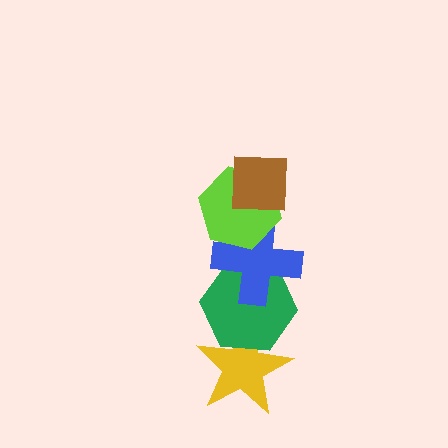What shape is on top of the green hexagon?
The blue cross is on top of the green hexagon.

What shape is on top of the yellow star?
The green hexagon is on top of the yellow star.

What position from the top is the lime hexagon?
The lime hexagon is 2nd from the top.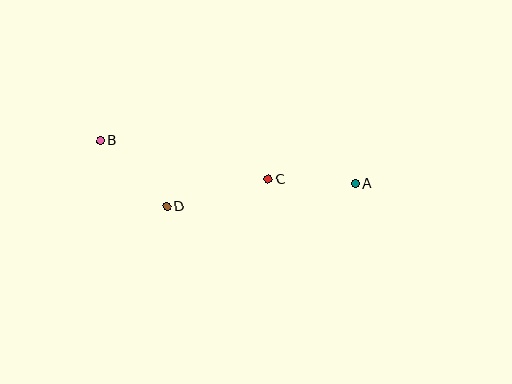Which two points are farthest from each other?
Points A and B are farthest from each other.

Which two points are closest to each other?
Points A and C are closest to each other.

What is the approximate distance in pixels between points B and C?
The distance between B and C is approximately 173 pixels.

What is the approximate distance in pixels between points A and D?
The distance between A and D is approximately 190 pixels.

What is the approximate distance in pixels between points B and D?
The distance between B and D is approximately 94 pixels.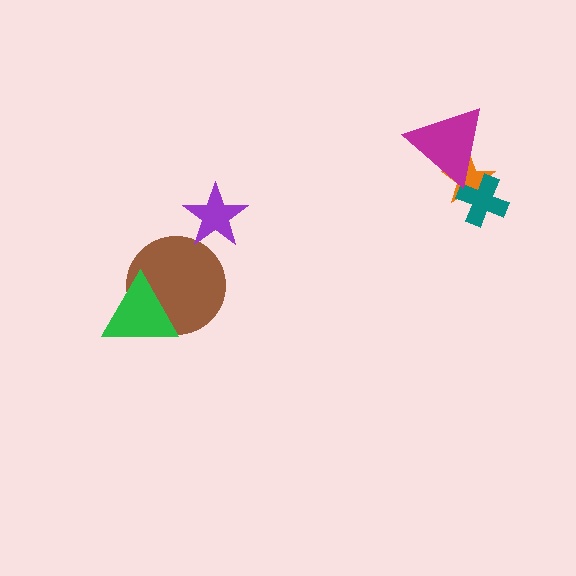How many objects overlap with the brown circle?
1 object overlaps with the brown circle.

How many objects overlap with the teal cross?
1 object overlaps with the teal cross.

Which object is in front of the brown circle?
The green triangle is in front of the brown circle.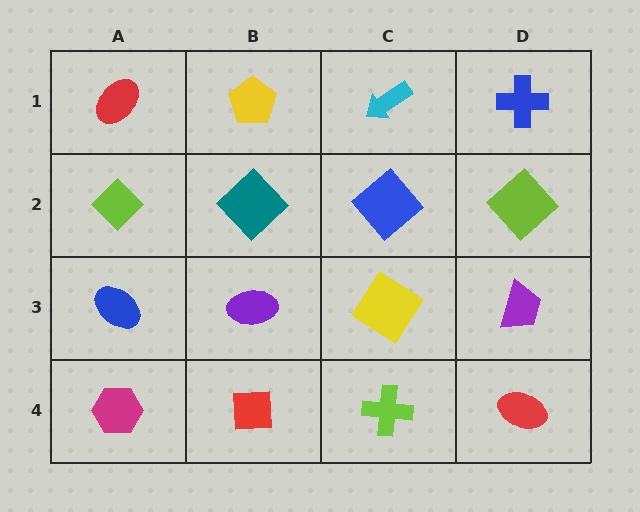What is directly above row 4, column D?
A purple trapezoid.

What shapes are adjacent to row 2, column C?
A cyan arrow (row 1, column C), a yellow diamond (row 3, column C), a teal diamond (row 2, column B), a lime diamond (row 2, column D).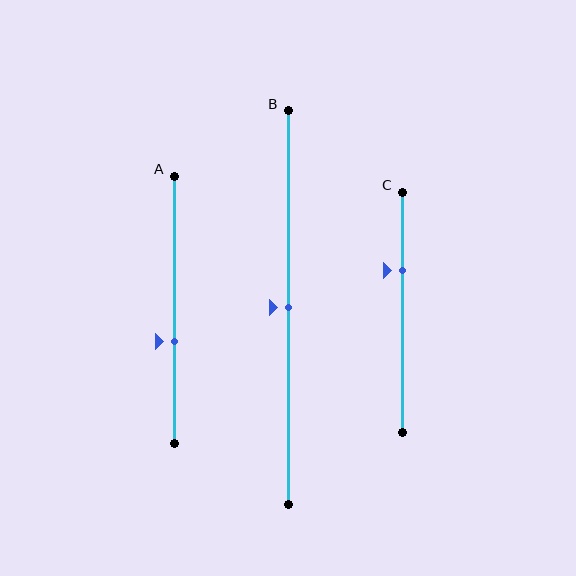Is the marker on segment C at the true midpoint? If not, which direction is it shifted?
No, the marker on segment C is shifted upward by about 17% of the segment length.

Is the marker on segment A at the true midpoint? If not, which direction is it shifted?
No, the marker on segment A is shifted downward by about 12% of the segment length.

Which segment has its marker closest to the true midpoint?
Segment B has its marker closest to the true midpoint.